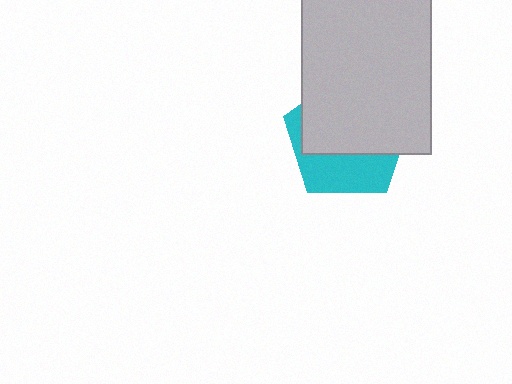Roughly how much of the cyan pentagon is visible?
A small part of it is visible (roughly 37%).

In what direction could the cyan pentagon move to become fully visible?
The cyan pentagon could move down. That would shift it out from behind the light gray rectangle entirely.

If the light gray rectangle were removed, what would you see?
You would see the complete cyan pentagon.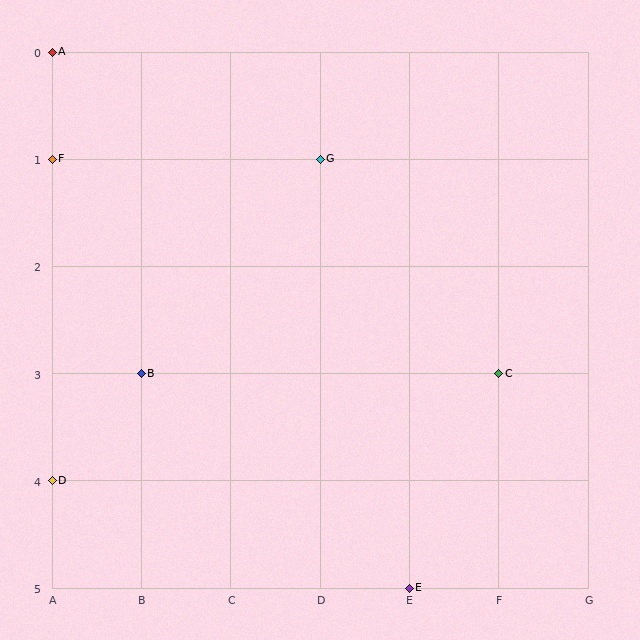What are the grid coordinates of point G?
Point G is at grid coordinates (D, 1).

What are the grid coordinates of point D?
Point D is at grid coordinates (A, 4).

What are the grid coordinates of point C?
Point C is at grid coordinates (F, 3).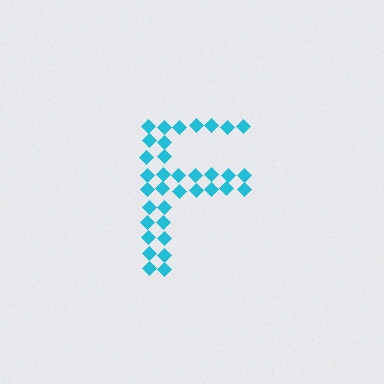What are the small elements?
The small elements are diamonds.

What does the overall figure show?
The overall figure shows the letter F.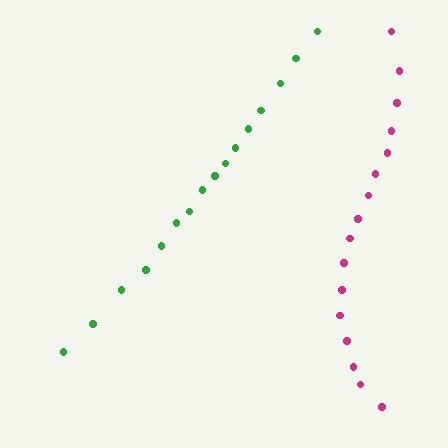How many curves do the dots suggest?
There are 2 distinct paths.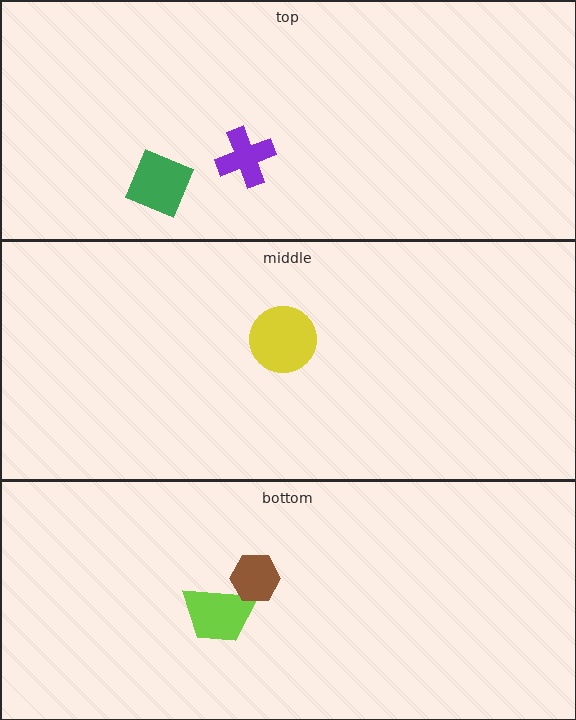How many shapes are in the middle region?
1.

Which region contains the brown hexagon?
The bottom region.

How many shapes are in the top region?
2.